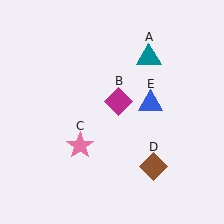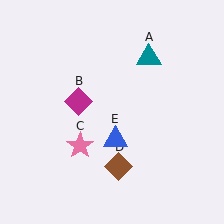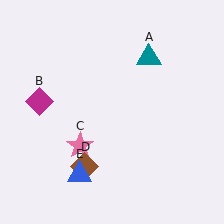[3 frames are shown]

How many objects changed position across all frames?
3 objects changed position: magenta diamond (object B), brown diamond (object D), blue triangle (object E).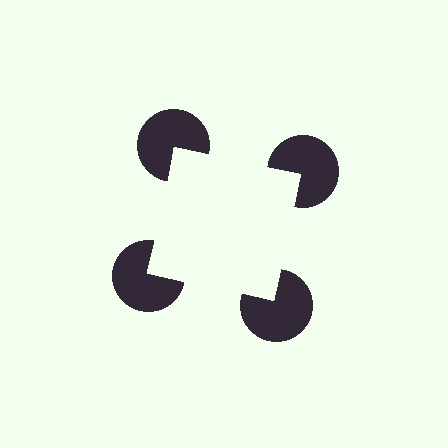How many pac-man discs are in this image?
There are 4 — one at each vertex of the illusory square.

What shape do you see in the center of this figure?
An illusory square — its edges are inferred from the aligned wedge cuts in the pac-man discs, not physically drawn.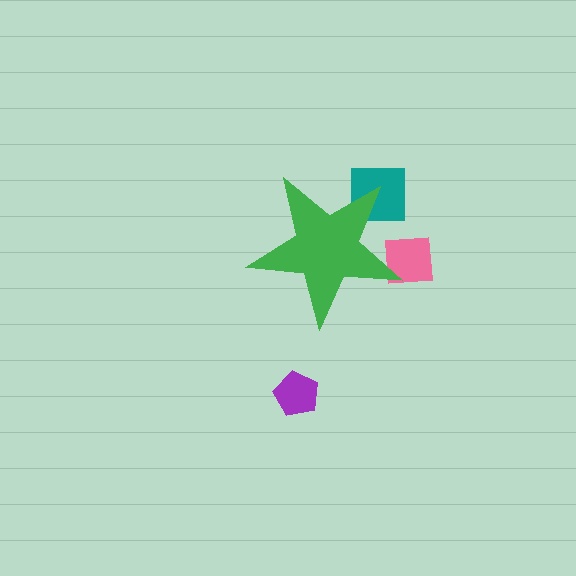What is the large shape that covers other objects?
A green star.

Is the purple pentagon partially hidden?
No, the purple pentagon is fully visible.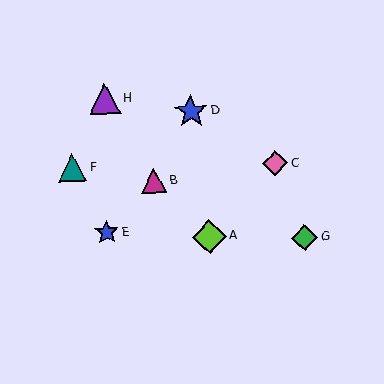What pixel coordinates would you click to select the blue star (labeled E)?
Click at (107, 232) to select the blue star E.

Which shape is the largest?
The blue star (labeled D) is the largest.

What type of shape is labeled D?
Shape D is a blue star.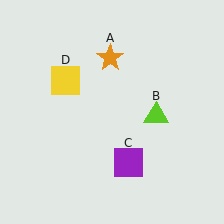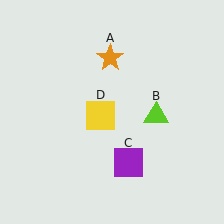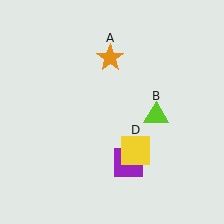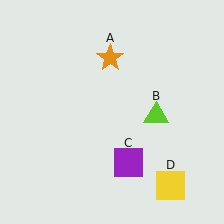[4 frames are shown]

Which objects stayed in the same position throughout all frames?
Orange star (object A) and lime triangle (object B) and purple square (object C) remained stationary.